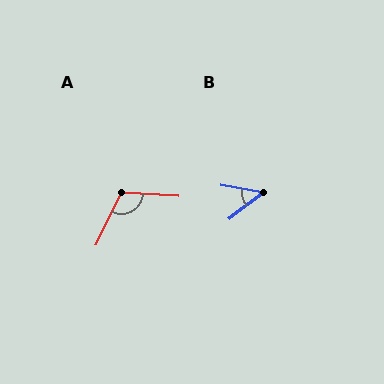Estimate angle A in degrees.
Approximately 113 degrees.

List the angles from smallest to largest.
B (48°), A (113°).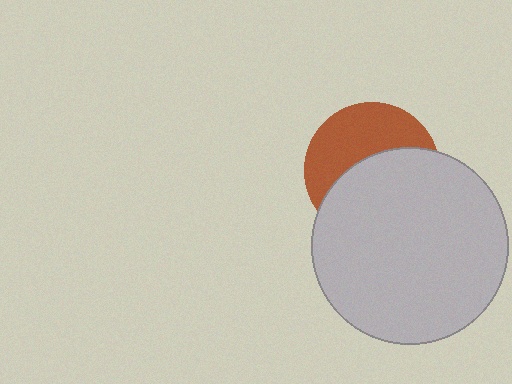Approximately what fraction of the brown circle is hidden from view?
Roughly 56% of the brown circle is hidden behind the light gray circle.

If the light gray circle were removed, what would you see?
You would see the complete brown circle.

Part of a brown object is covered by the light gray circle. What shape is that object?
It is a circle.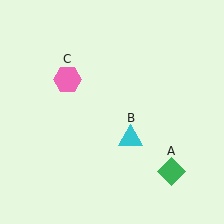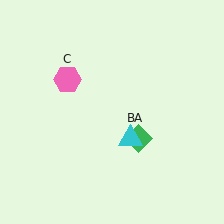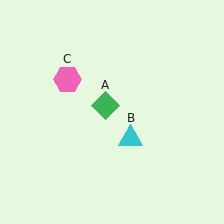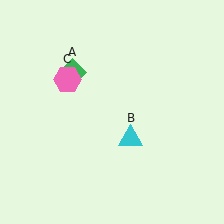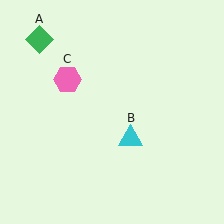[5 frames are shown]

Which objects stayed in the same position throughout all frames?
Cyan triangle (object B) and pink hexagon (object C) remained stationary.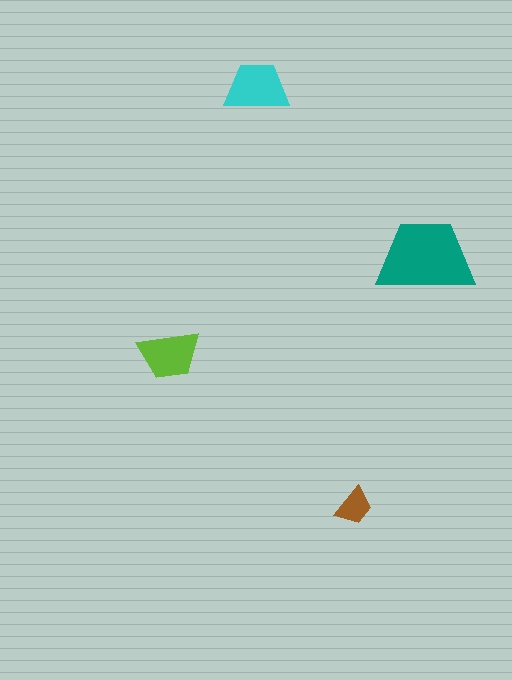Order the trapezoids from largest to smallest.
the teal one, the cyan one, the lime one, the brown one.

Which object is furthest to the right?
The teal trapezoid is rightmost.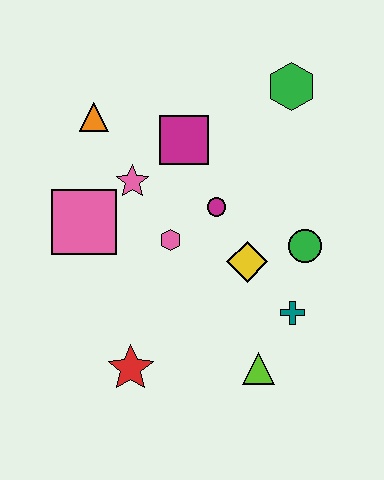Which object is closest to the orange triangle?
The pink star is closest to the orange triangle.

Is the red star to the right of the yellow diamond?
No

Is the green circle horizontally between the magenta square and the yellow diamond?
No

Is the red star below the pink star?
Yes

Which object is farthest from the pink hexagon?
The green hexagon is farthest from the pink hexagon.